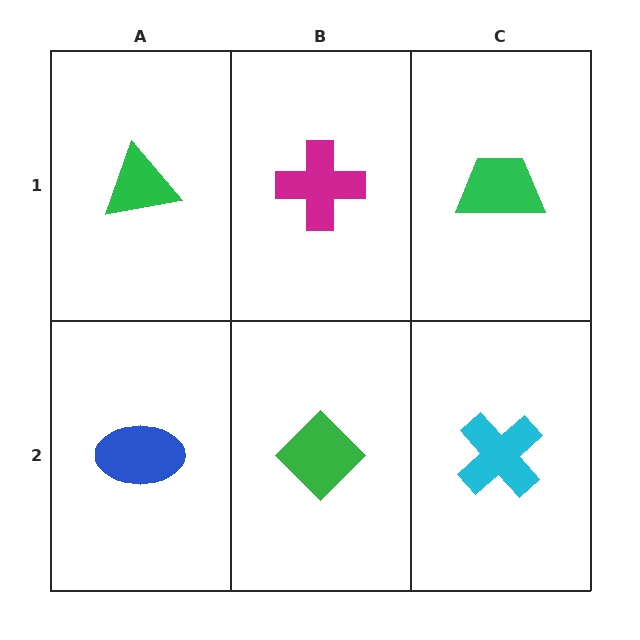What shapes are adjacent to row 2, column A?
A green triangle (row 1, column A), a green diamond (row 2, column B).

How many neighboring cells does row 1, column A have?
2.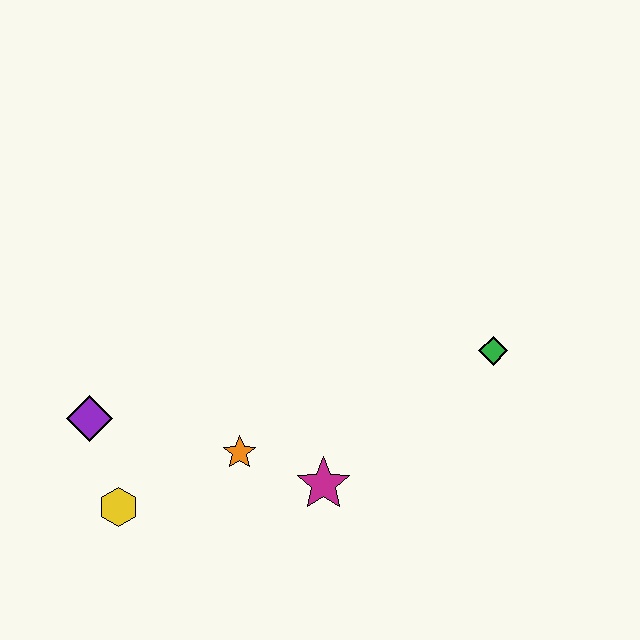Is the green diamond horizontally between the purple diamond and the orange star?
No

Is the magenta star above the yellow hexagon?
Yes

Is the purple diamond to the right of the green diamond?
No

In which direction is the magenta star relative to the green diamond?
The magenta star is to the left of the green diamond.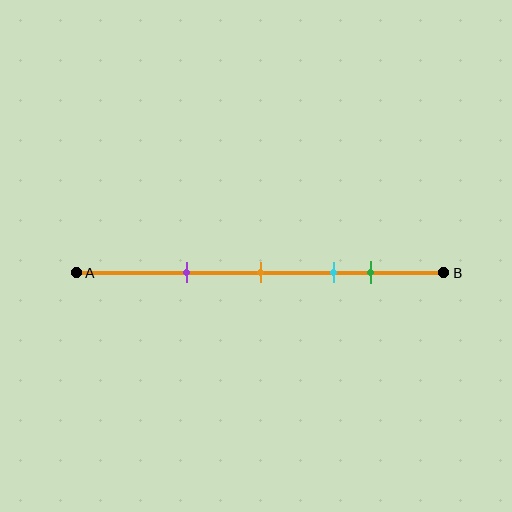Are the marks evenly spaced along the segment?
No, the marks are not evenly spaced.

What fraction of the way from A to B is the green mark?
The green mark is approximately 80% (0.8) of the way from A to B.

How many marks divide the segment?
There are 4 marks dividing the segment.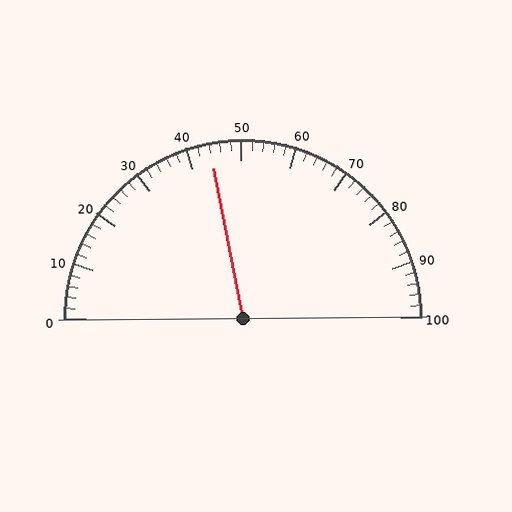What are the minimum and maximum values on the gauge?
The gauge ranges from 0 to 100.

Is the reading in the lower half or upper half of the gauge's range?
The reading is in the lower half of the range (0 to 100).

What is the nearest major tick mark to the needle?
The nearest major tick mark is 40.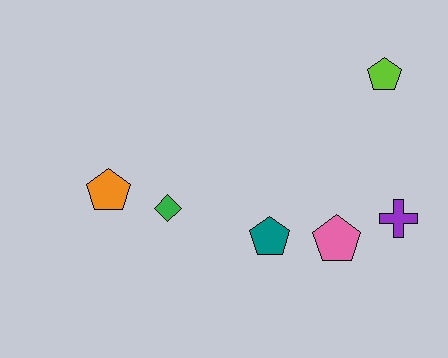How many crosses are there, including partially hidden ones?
There is 1 cross.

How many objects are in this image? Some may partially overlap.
There are 6 objects.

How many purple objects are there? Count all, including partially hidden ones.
There is 1 purple object.